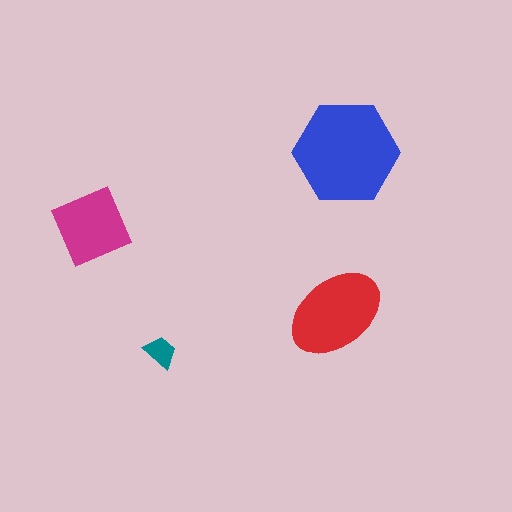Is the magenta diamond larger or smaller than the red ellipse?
Smaller.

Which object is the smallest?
The teal trapezoid.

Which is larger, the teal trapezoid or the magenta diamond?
The magenta diamond.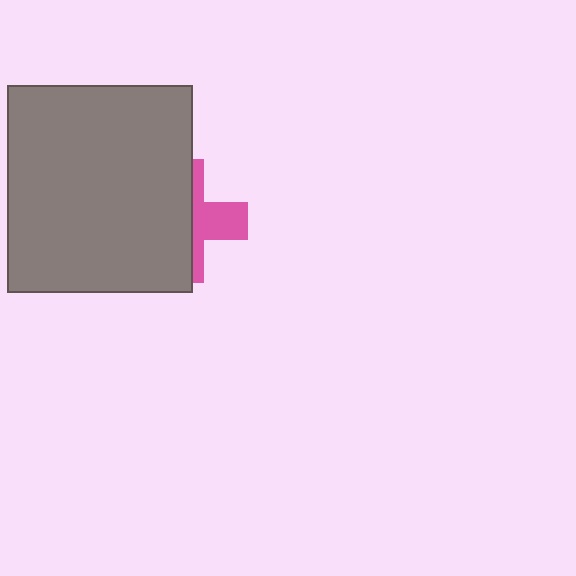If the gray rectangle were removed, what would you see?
You would see the complete pink cross.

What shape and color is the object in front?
The object in front is a gray rectangle.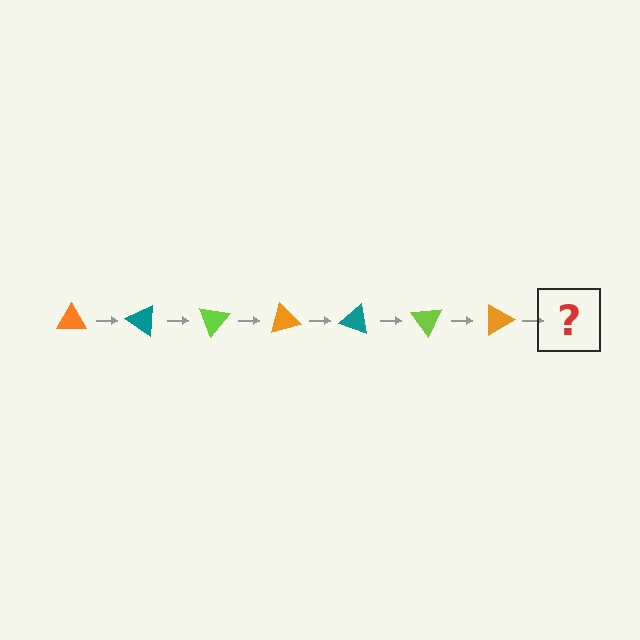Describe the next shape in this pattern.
It should be a teal triangle, rotated 245 degrees from the start.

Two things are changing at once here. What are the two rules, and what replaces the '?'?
The two rules are that it rotates 35 degrees each step and the color cycles through orange, teal, and lime. The '?' should be a teal triangle, rotated 245 degrees from the start.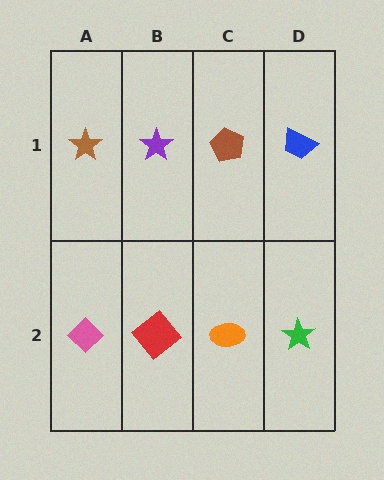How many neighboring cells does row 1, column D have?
2.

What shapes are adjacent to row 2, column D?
A blue trapezoid (row 1, column D), an orange ellipse (row 2, column C).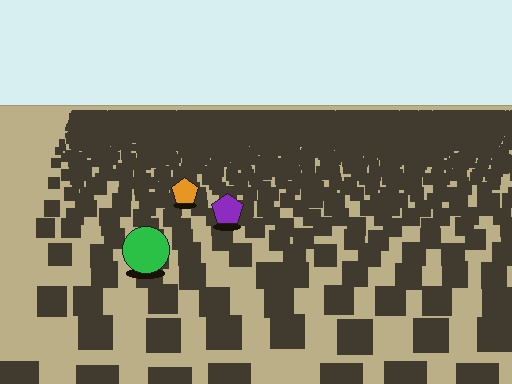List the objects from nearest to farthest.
From nearest to farthest: the green circle, the purple pentagon, the orange pentagon.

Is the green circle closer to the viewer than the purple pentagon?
Yes. The green circle is closer — you can tell from the texture gradient: the ground texture is coarser near it.